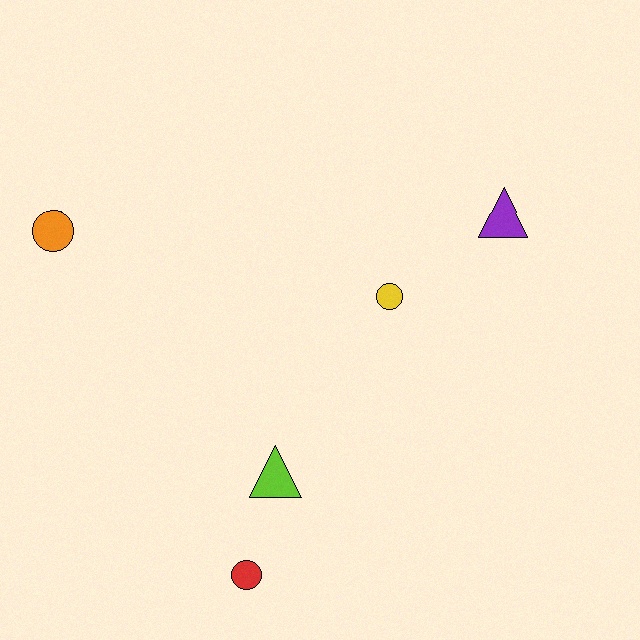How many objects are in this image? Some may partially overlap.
There are 5 objects.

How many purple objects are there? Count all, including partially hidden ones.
There is 1 purple object.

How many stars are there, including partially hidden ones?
There are no stars.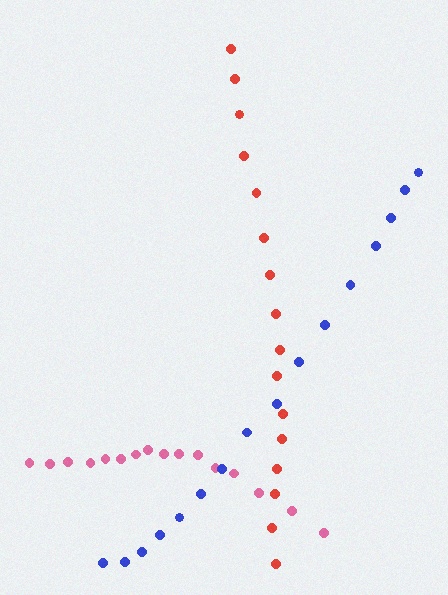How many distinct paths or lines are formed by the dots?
There are 3 distinct paths.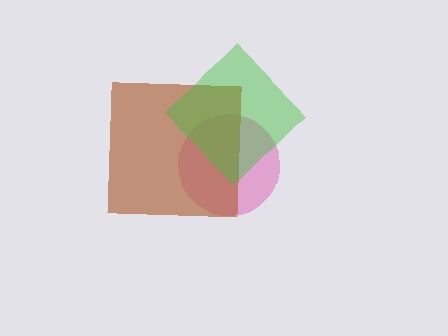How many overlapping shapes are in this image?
There are 3 overlapping shapes in the image.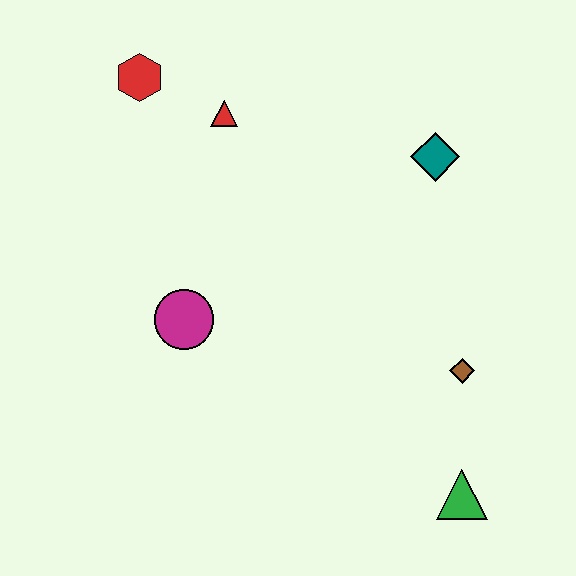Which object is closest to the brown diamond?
The green triangle is closest to the brown diamond.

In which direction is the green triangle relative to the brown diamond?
The green triangle is below the brown diamond.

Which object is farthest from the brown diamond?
The red hexagon is farthest from the brown diamond.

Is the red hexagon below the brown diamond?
No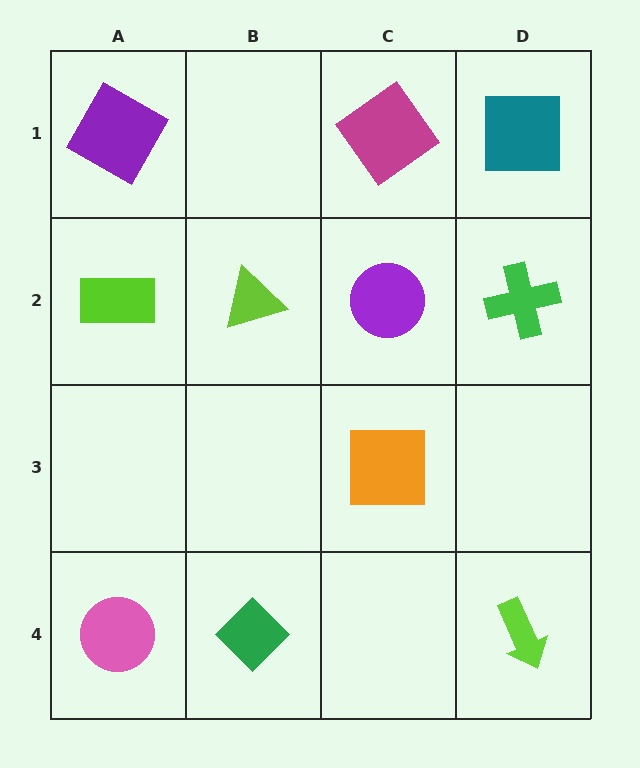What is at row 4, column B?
A green diamond.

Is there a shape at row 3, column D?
No, that cell is empty.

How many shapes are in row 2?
4 shapes.